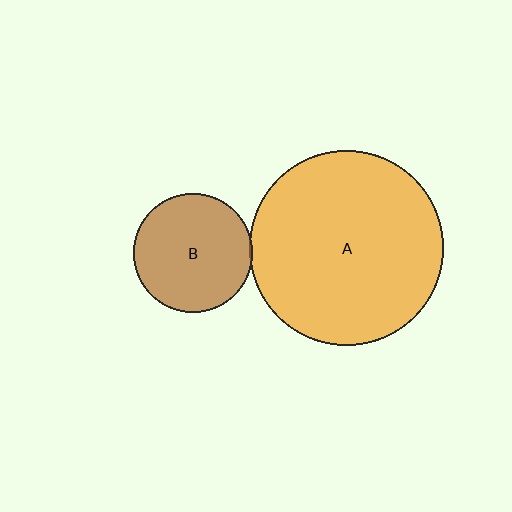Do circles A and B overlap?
Yes.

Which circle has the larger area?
Circle A (orange).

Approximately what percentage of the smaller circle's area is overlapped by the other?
Approximately 5%.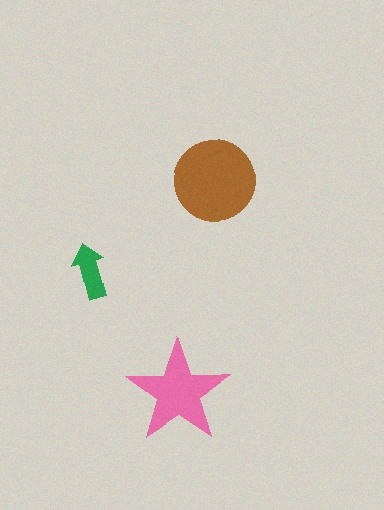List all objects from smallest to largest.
The green arrow, the pink star, the brown circle.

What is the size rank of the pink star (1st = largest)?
2nd.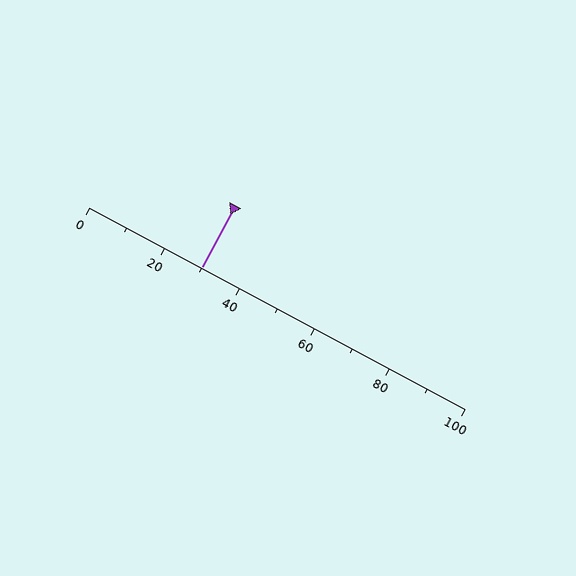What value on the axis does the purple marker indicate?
The marker indicates approximately 30.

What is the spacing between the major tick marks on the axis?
The major ticks are spaced 20 apart.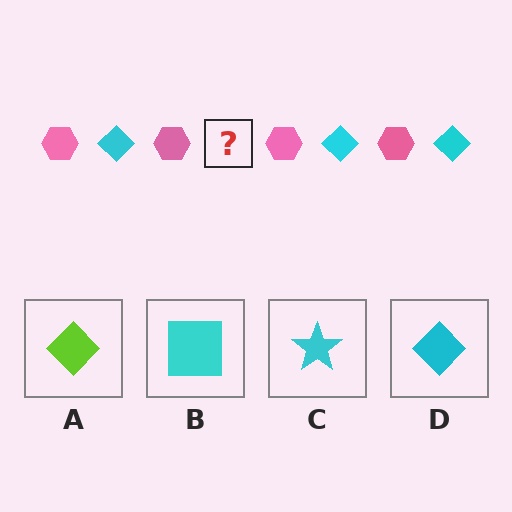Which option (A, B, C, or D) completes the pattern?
D.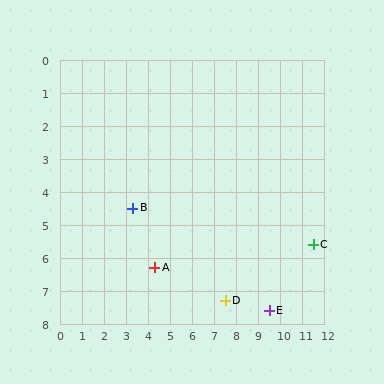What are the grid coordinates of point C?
Point C is at approximately (11.5, 5.6).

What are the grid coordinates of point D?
Point D is at approximately (7.5, 7.3).